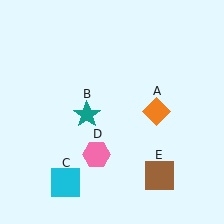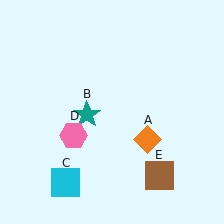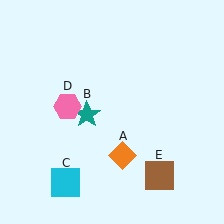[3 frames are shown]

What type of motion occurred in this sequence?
The orange diamond (object A), pink hexagon (object D) rotated clockwise around the center of the scene.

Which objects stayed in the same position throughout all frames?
Teal star (object B) and cyan square (object C) and brown square (object E) remained stationary.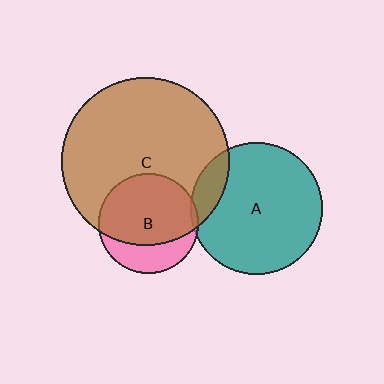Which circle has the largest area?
Circle C (brown).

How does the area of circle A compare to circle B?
Approximately 1.7 times.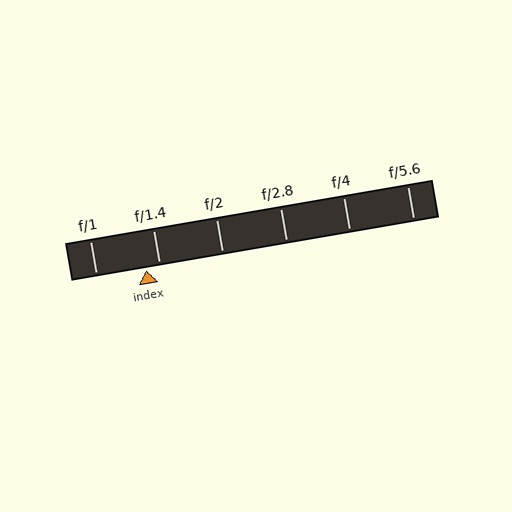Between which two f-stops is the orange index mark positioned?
The index mark is between f/1 and f/1.4.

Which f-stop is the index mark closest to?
The index mark is closest to f/1.4.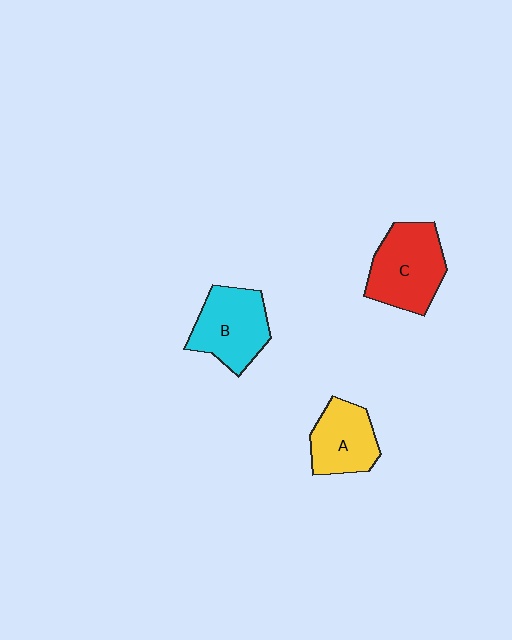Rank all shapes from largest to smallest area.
From largest to smallest: C (red), B (cyan), A (yellow).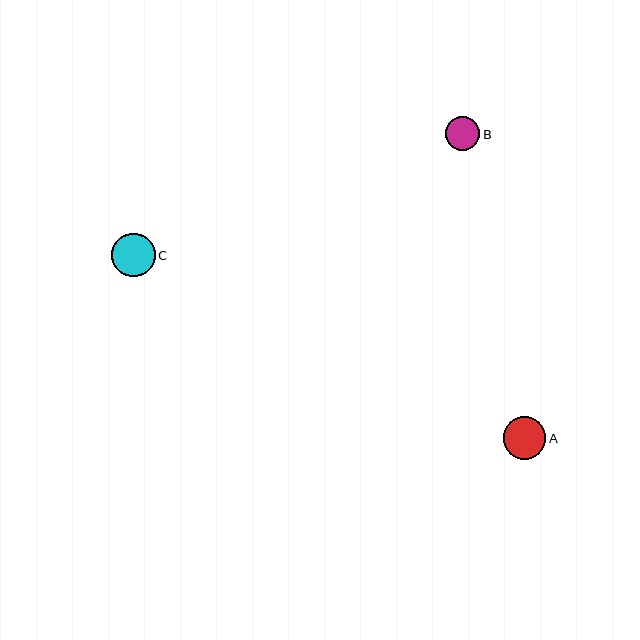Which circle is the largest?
Circle C is the largest with a size of approximately 43 pixels.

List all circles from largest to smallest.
From largest to smallest: C, A, B.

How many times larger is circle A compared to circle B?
Circle A is approximately 1.3 times the size of circle B.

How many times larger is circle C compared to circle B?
Circle C is approximately 1.3 times the size of circle B.